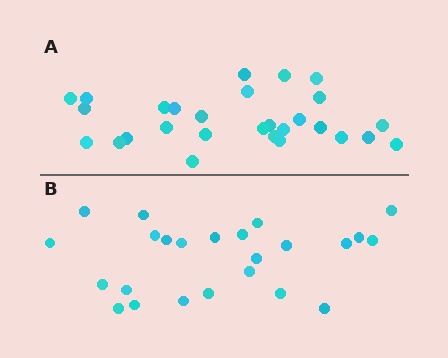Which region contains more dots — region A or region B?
Region A (the top region) has more dots.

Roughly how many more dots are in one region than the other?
Region A has about 4 more dots than region B.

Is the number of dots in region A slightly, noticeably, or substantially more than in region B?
Region A has only slightly more — the two regions are fairly close. The ratio is roughly 1.2 to 1.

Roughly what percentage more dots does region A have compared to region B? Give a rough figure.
About 15% more.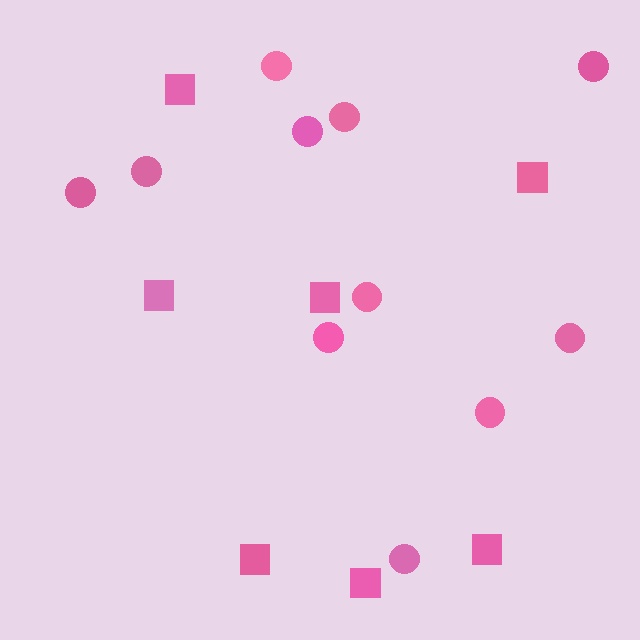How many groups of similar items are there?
There are 2 groups: one group of circles (11) and one group of squares (7).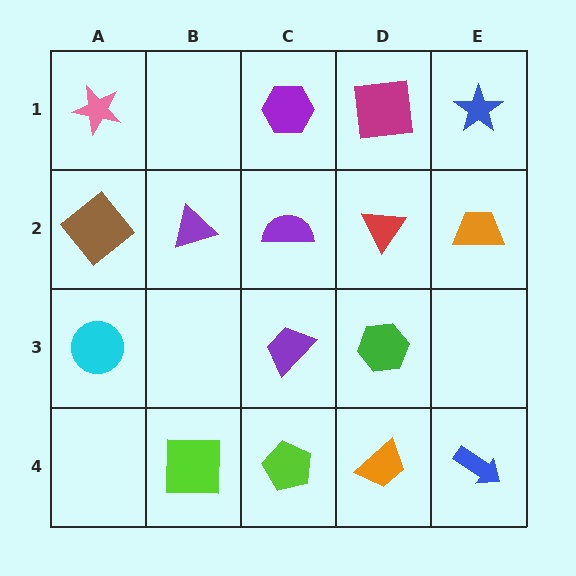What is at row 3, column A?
A cyan circle.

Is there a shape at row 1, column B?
No, that cell is empty.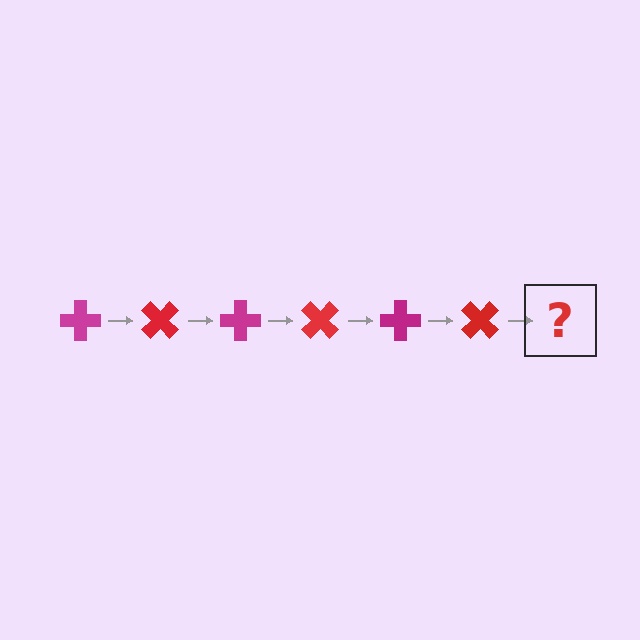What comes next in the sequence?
The next element should be a magenta cross, rotated 270 degrees from the start.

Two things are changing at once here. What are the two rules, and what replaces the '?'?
The two rules are that it rotates 45 degrees each step and the color cycles through magenta and red. The '?' should be a magenta cross, rotated 270 degrees from the start.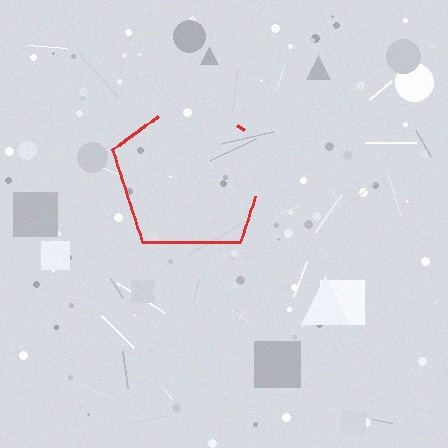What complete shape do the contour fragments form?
The contour fragments form a pentagon.